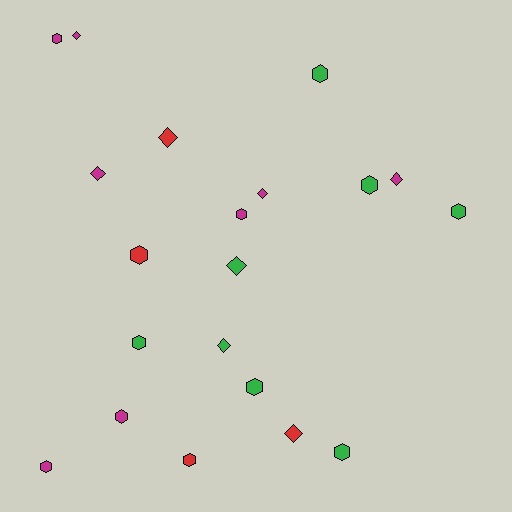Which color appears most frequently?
Green, with 8 objects.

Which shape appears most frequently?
Hexagon, with 12 objects.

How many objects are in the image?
There are 20 objects.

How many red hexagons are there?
There are 2 red hexagons.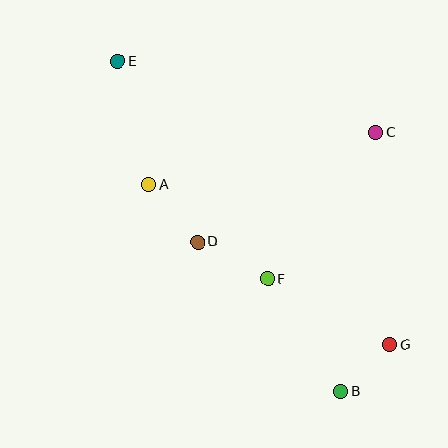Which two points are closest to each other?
Points B and G are closest to each other.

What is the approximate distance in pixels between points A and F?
The distance between A and F is approximately 152 pixels.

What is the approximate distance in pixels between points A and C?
The distance between A and C is approximately 233 pixels.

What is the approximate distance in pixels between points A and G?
The distance between A and G is approximately 290 pixels.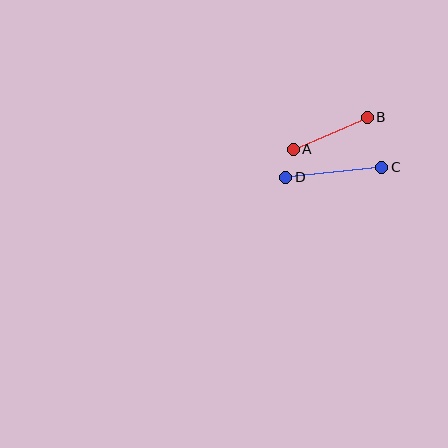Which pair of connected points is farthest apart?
Points C and D are farthest apart.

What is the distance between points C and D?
The distance is approximately 97 pixels.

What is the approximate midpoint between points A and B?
The midpoint is at approximately (330, 133) pixels.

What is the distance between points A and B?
The distance is approximately 81 pixels.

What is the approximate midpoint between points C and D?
The midpoint is at approximately (334, 172) pixels.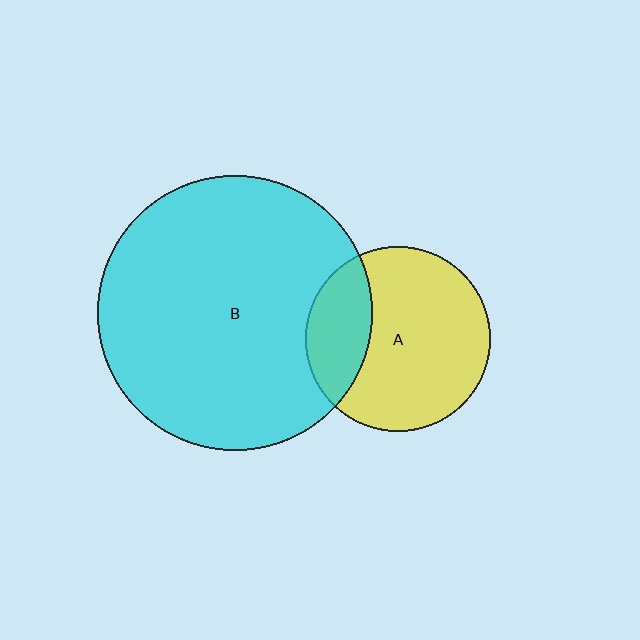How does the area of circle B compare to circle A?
Approximately 2.2 times.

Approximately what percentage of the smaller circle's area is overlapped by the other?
Approximately 25%.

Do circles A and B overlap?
Yes.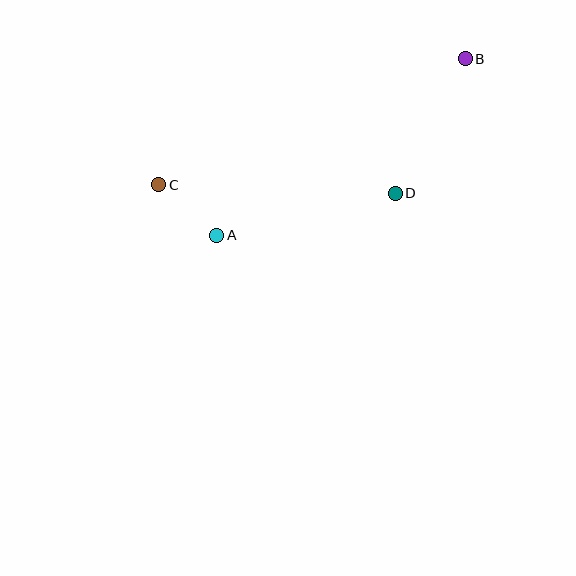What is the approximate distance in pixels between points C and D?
The distance between C and D is approximately 237 pixels.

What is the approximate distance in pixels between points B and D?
The distance between B and D is approximately 151 pixels.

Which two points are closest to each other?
Points A and C are closest to each other.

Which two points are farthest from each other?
Points B and C are farthest from each other.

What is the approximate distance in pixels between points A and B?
The distance between A and B is approximately 305 pixels.